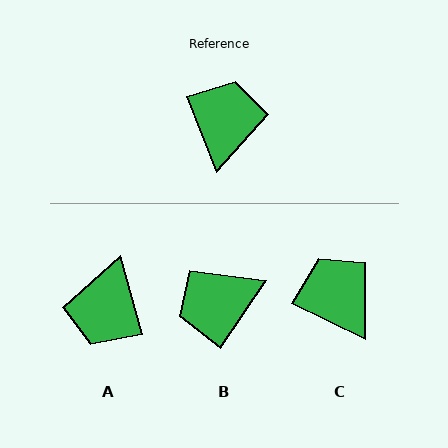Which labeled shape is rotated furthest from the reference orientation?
A, about 173 degrees away.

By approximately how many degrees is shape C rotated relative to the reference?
Approximately 42 degrees counter-clockwise.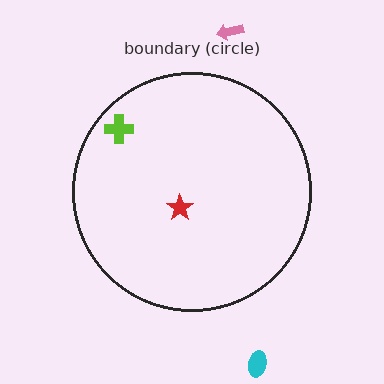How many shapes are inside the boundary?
2 inside, 2 outside.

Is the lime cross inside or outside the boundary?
Inside.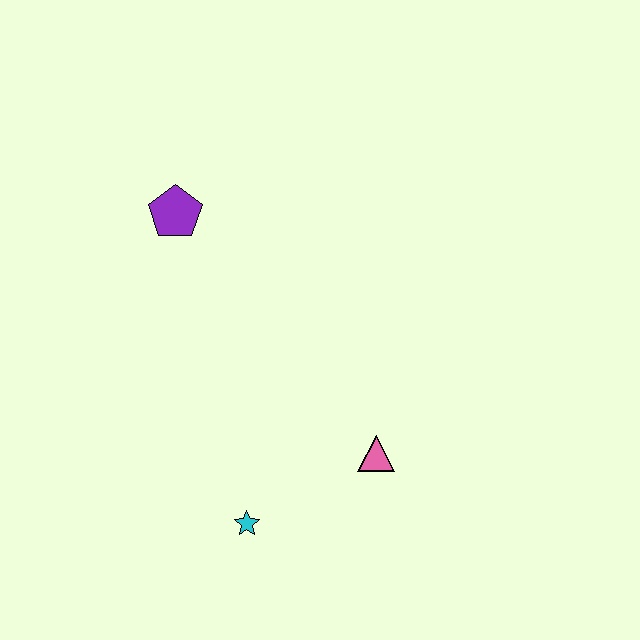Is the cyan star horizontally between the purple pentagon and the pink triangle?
Yes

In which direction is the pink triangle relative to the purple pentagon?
The pink triangle is below the purple pentagon.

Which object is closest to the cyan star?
The pink triangle is closest to the cyan star.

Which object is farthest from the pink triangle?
The purple pentagon is farthest from the pink triangle.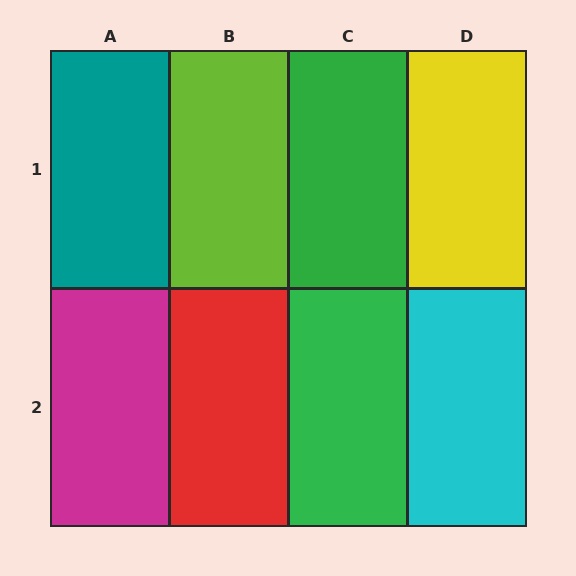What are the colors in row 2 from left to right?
Magenta, red, green, cyan.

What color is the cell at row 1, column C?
Green.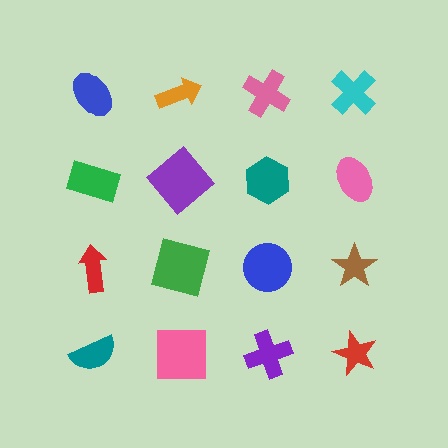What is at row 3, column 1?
A red arrow.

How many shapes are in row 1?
4 shapes.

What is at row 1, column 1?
A blue ellipse.